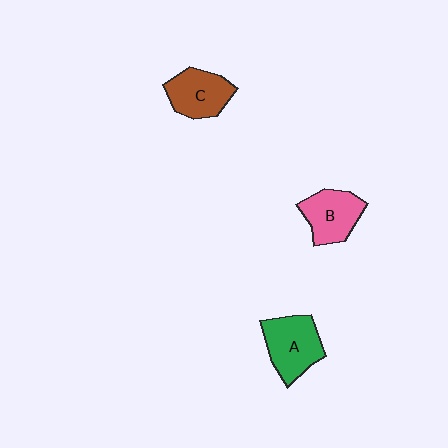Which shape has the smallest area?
Shape B (pink).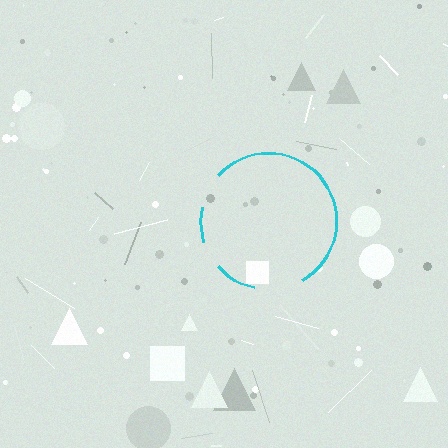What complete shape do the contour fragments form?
The contour fragments form a circle.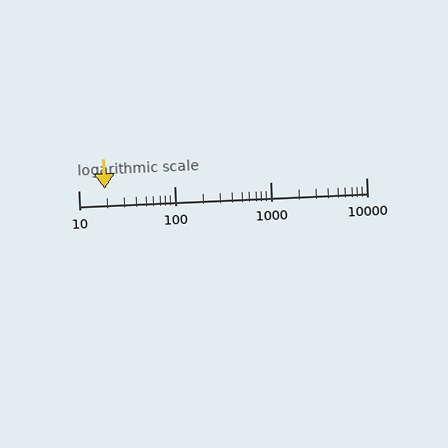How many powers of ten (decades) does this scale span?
The scale spans 3 decades, from 10 to 10000.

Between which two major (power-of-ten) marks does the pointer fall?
The pointer is between 10 and 100.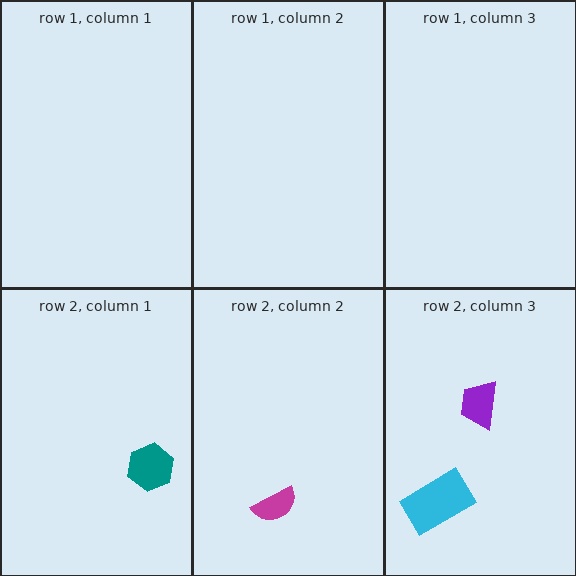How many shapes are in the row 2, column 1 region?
1.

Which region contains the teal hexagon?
The row 2, column 1 region.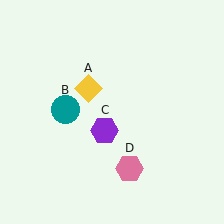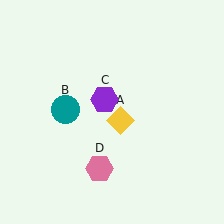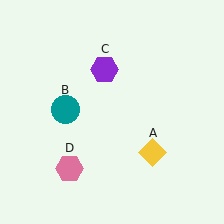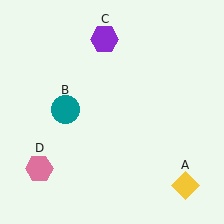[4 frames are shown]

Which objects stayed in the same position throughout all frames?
Teal circle (object B) remained stationary.